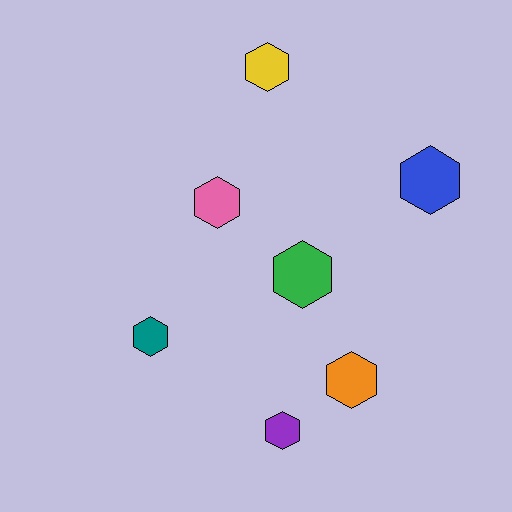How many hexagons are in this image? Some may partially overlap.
There are 7 hexagons.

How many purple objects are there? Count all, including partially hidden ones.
There is 1 purple object.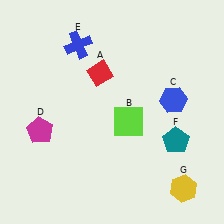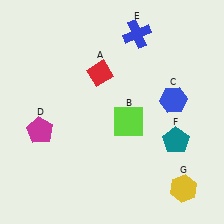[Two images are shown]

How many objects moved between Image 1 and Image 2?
1 object moved between the two images.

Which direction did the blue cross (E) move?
The blue cross (E) moved right.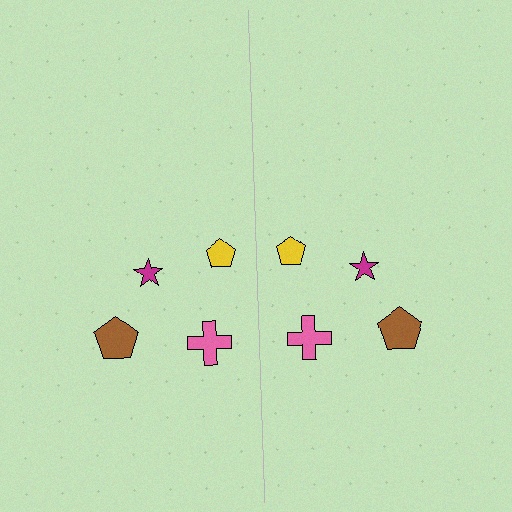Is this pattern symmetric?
Yes, this pattern has bilateral (reflection) symmetry.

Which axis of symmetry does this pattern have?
The pattern has a vertical axis of symmetry running through the center of the image.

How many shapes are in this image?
There are 8 shapes in this image.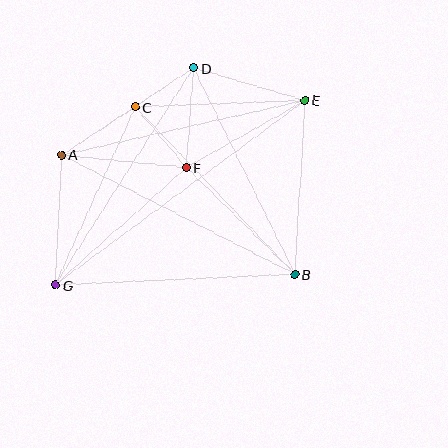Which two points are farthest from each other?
Points E and G are farthest from each other.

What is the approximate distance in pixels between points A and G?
The distance between A and G is approximately 131 pixels.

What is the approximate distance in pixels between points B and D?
The distance between B and D is approximately 230 pixels.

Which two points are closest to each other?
Points C and D are closest to each other.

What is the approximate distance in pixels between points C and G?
The distance between C and G is approximately 195 pixels.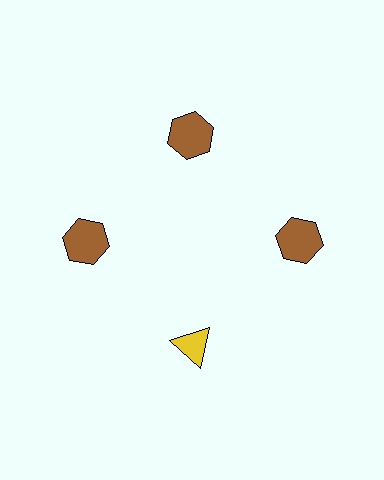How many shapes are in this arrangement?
There are 4 shapes arranged in a ring pattern.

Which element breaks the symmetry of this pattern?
The yellow triangle at roughly the 6 o'clock position breaks the symmetry. All other shapes are brown hexagons.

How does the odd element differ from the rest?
It differs in both color (yellow instead of brown) and shape (triangle instead of hexagon).